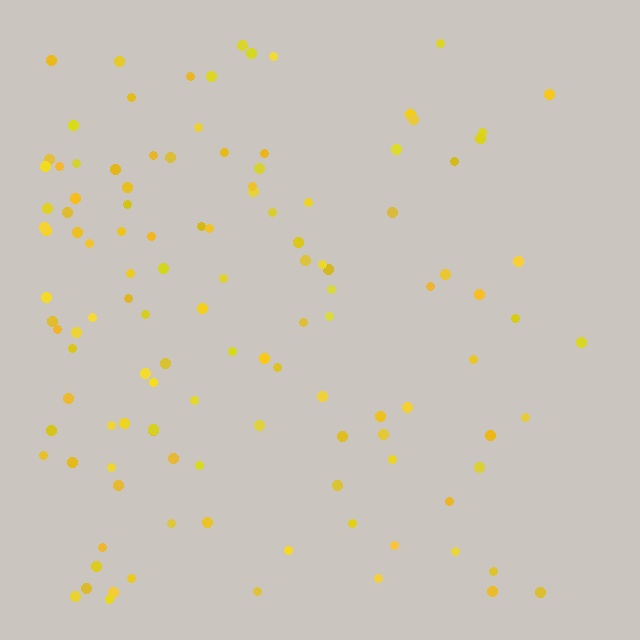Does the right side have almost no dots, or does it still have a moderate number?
Still a moderate number, just noticeably fewer than the left.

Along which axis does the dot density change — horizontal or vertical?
Horizontal.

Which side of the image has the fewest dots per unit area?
The right.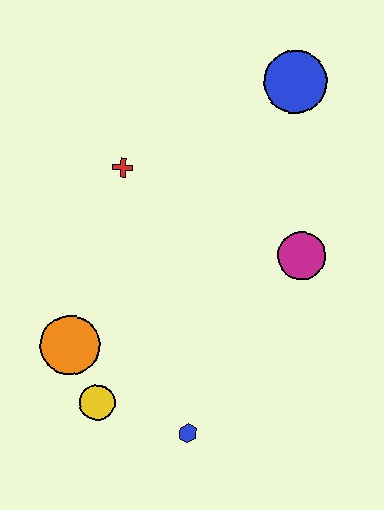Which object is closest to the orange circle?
The yellow circle is closest to the orange circle.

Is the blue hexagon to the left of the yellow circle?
No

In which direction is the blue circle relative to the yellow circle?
The blue circle is above the yellow circle.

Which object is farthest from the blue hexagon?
The blue circle is farthest from the blue hexagon.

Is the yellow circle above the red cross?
No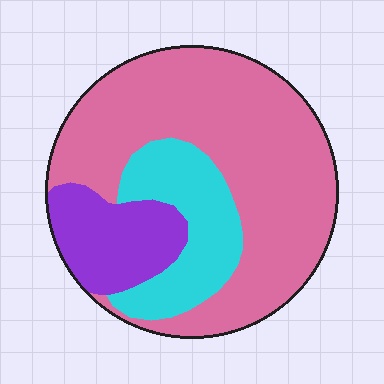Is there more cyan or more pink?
Pink.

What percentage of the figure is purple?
Purple covers 16% of the figure.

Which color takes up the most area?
Pink, at roughly 65%.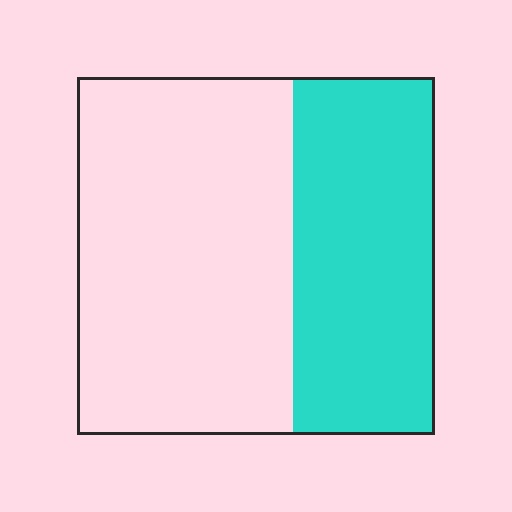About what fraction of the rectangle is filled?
About two fifths (2/5).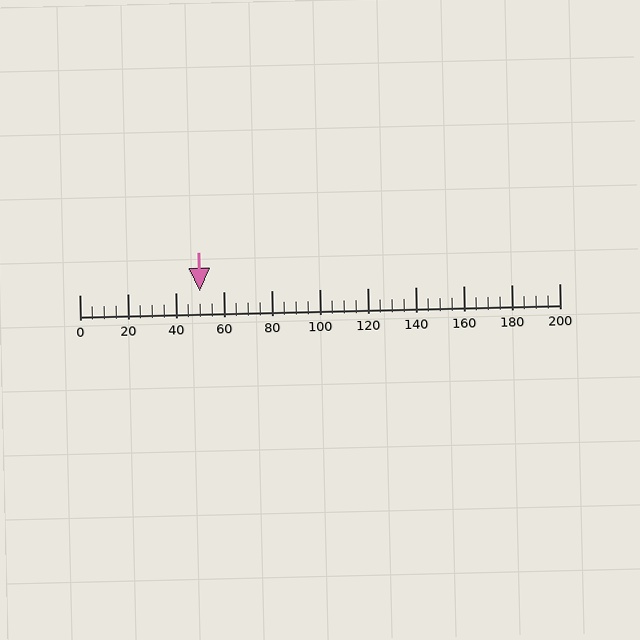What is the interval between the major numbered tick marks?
The major tick marks are spaced 20 units apart.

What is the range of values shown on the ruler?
The ruler shows values from 0 to 200.